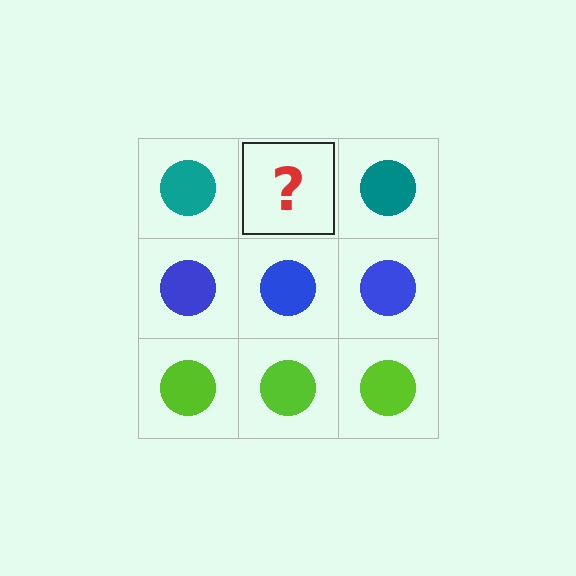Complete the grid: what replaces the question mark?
The question mark should be replaced with a teal circle.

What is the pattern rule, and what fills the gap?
The rule is that each row has a consistent color. The gap should be filled with a teal circle.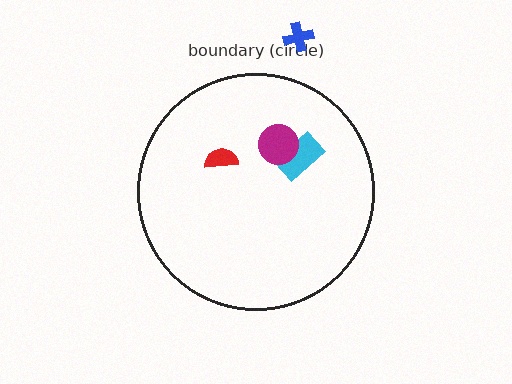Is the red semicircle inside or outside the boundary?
Inside.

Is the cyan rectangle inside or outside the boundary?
Inside.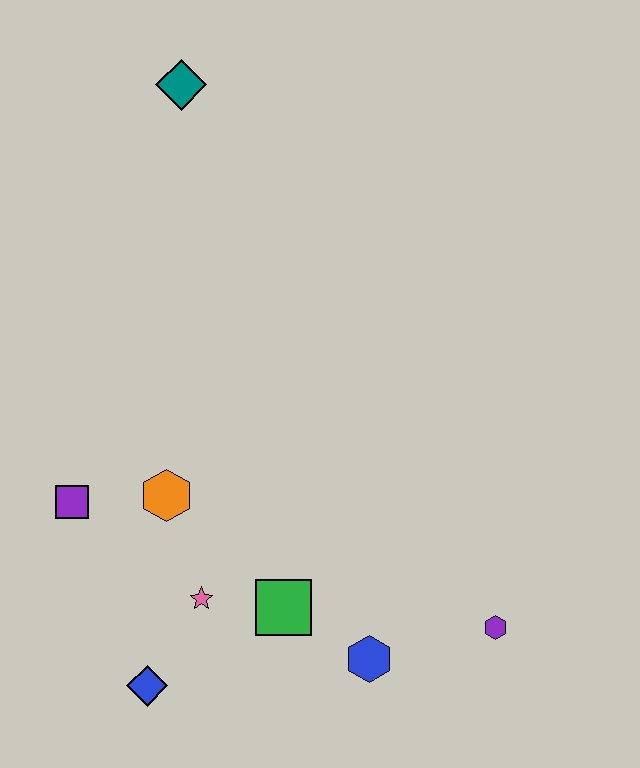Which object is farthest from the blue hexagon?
The teal diamond is farthest from the blue hexagon.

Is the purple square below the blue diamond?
No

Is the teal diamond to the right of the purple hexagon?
No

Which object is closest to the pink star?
The green square is closest to the pink star.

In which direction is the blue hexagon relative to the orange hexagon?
The blue hexagon is to the right of the orange hexagon.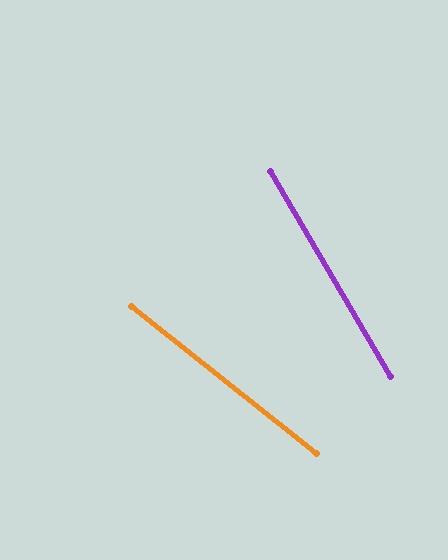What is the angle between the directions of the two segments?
Approximately 21 degrees.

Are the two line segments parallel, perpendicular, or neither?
Neither parallel nor perpendicular — they differ by about 21°.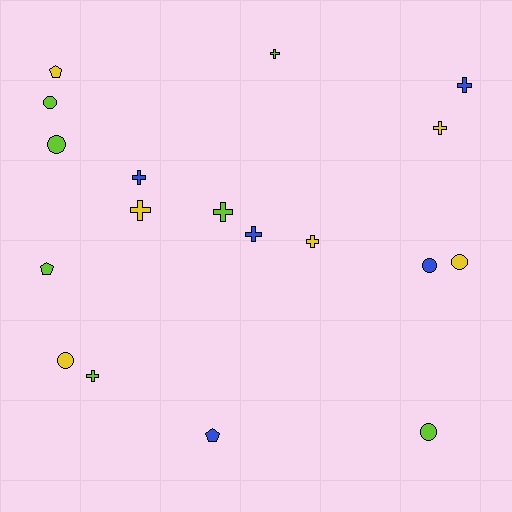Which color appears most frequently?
Lime, with 7 objects.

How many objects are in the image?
There are 18 objects.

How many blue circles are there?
There is 1 blue circle.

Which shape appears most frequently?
Cross, with 9 objects.